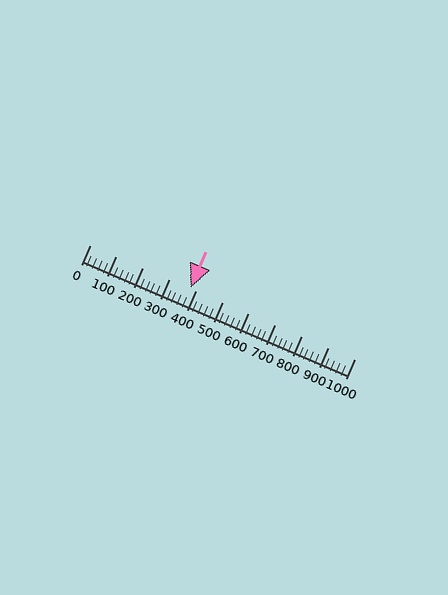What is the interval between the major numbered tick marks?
The major tick marks are spaced 100 units apart.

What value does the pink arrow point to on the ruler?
The pink arrow points to approximately 380.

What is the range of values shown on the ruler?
The ruler shows values from 0 to 1000.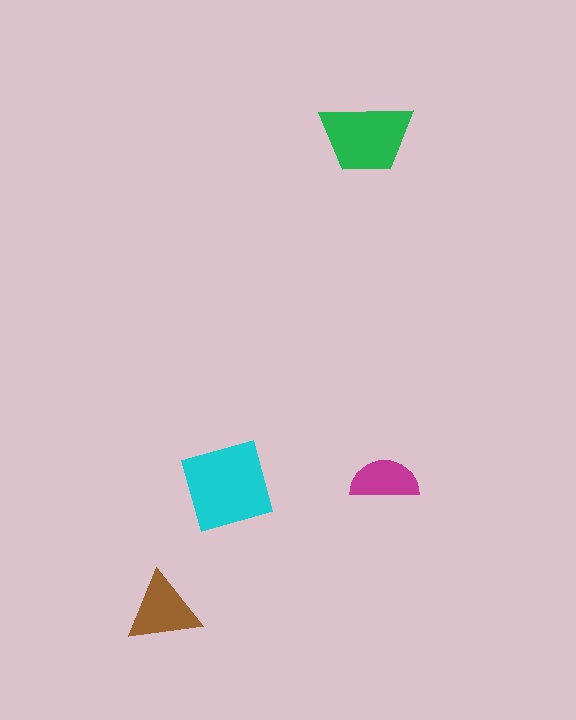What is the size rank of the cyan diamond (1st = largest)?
1st.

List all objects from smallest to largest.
The magenta semicircle, the brown triangle, the green trapezoid, the cyan diamond.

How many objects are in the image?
There are 4 objects in the image.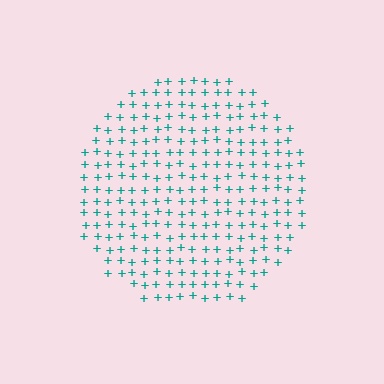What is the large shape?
The large shape is a circle.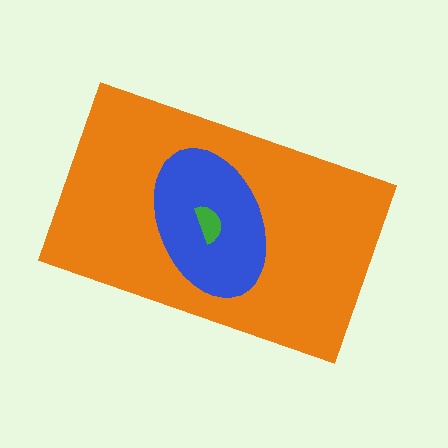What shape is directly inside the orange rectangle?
The blue ellipse.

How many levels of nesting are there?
3.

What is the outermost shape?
The orange rectangle.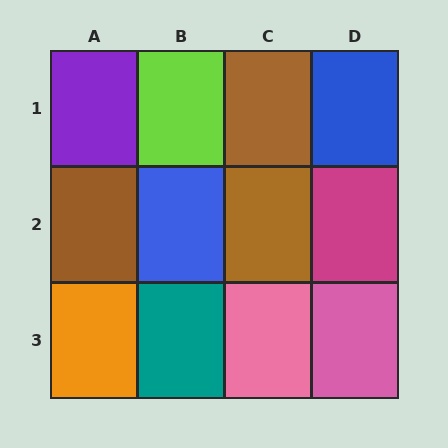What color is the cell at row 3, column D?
Pink.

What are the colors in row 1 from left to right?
Purple, lime, brown, blue.